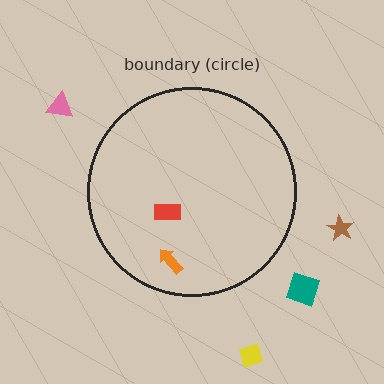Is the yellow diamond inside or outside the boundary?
Outside.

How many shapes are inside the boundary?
2 inside, 4 outside.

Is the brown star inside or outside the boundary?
Outside.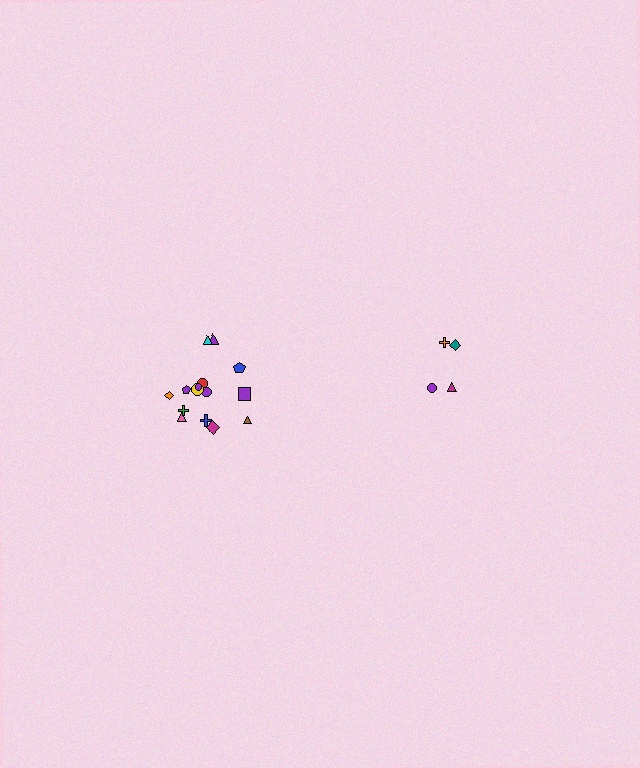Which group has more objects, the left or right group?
The left group.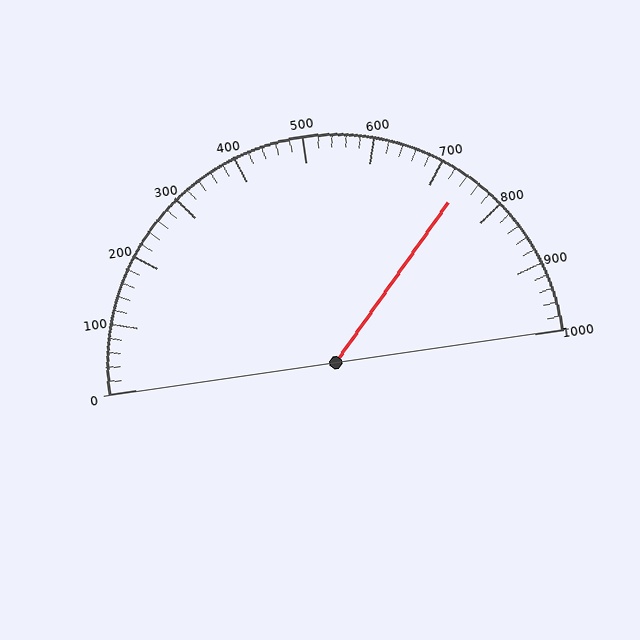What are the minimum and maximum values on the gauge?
The gauge ranges from 0 to 1000.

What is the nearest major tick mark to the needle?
The nearest major tick mark is 700.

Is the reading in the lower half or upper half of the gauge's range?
The reading is in the upper half of the range (0 to 1000).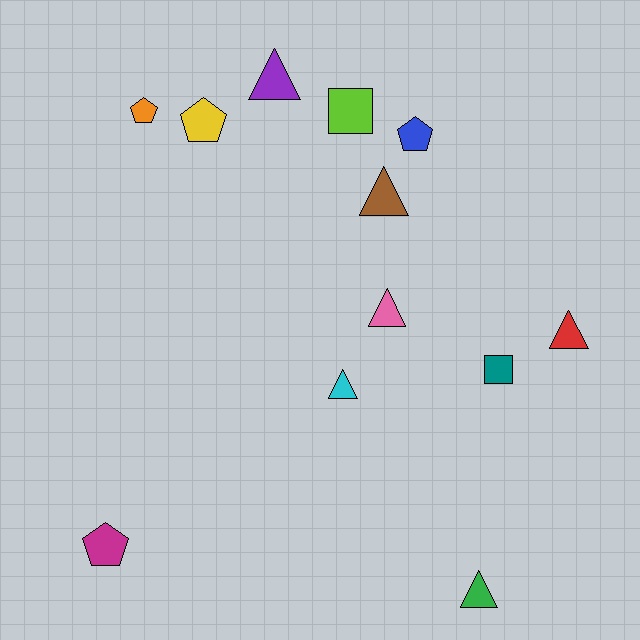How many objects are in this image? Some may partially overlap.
There are 12 objects.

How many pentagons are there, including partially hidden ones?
There are 4 pentagons.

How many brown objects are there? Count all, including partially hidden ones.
There is 1 brown object.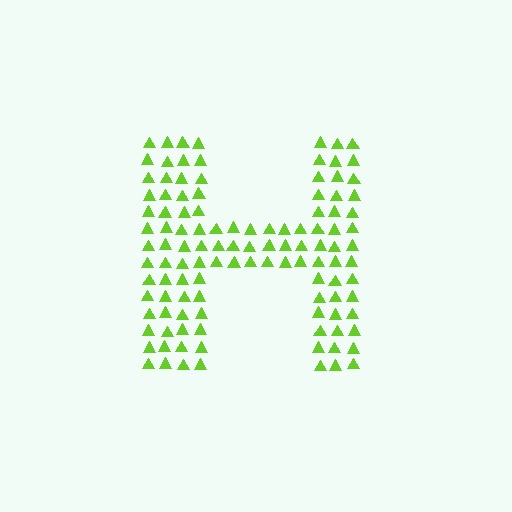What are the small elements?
The small elements are triangles.